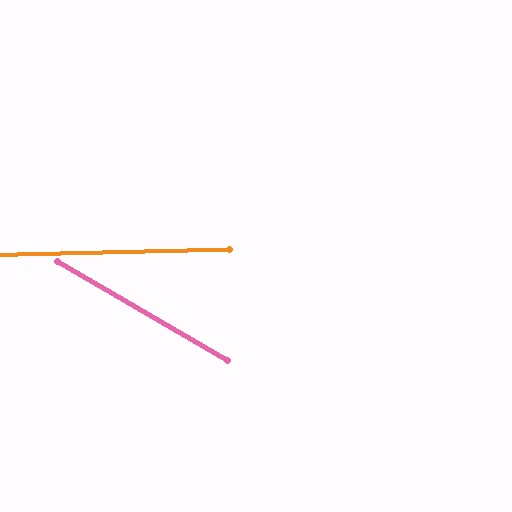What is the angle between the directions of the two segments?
Approximately 31 degrees.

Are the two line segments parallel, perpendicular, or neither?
Neither parallel nor perpendicular — they differ by about 31°.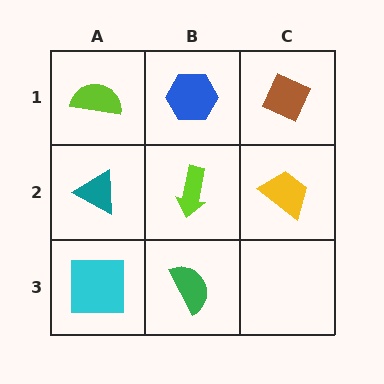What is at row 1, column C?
A brown diamond.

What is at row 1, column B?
A blue hexagon.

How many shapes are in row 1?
3 shapes.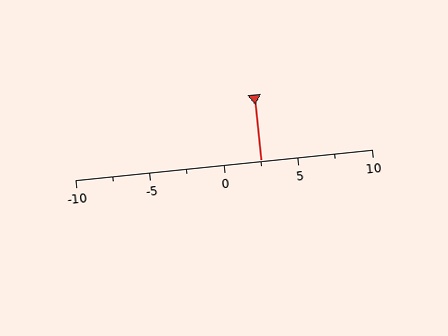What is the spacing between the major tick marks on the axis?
The major ticks are spaced 5 apart.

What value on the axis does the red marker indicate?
The marker indicates approximately 2.5.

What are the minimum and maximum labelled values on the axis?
The axis runs from -10 to 10.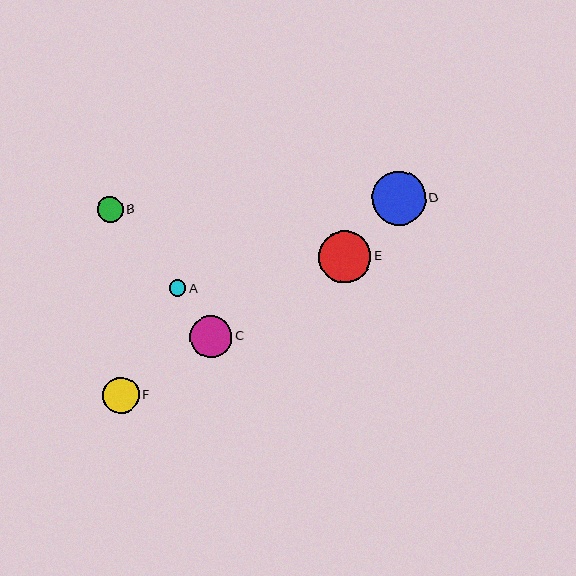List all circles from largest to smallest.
From largest to smallest: D, E, C, F, B, A.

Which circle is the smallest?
Circle A is the smallest with a size of approximately 17 pixels.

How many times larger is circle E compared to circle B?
Circle E is approximately 2.0 times the size of circle B.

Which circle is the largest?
Circle D is the largest with a size of approximately 53 pixels.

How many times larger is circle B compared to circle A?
Circle B is approximately 1.5 times the size of circle A.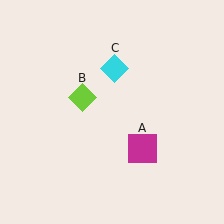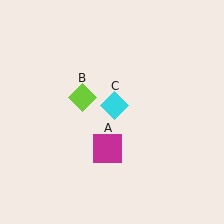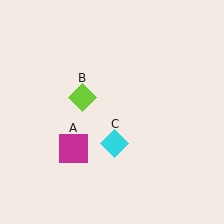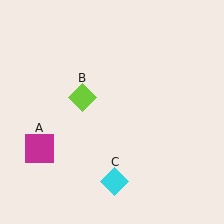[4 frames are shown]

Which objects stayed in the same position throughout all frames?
Lime diamond (object B) remained stationary.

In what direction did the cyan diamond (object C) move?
The cyan diamond (object C) moved down.